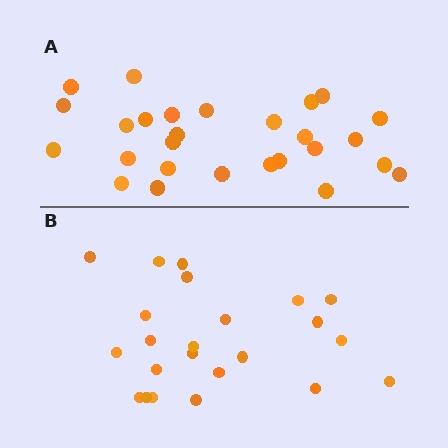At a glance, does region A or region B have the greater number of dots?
Region A (the top region) has more dots.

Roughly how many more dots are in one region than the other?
Region A has about 4 more dots than region B.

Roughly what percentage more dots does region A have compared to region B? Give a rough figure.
About 15% more.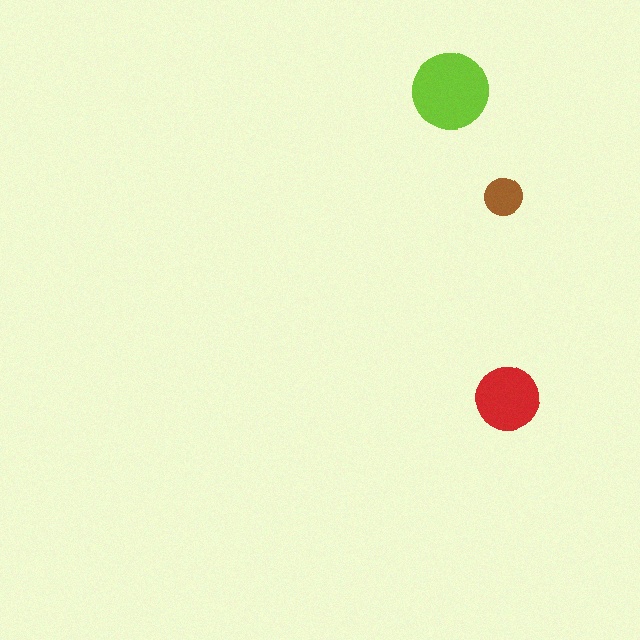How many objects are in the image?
There are 3 objects in the image.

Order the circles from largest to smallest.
the lime one, the red one, the brown one.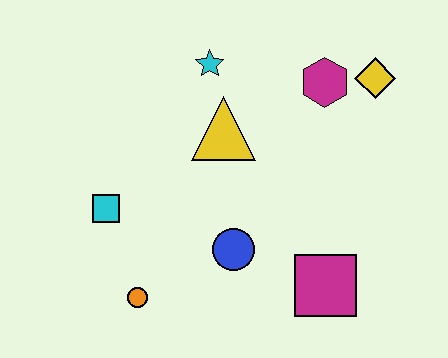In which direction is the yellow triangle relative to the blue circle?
The yellow triangle is above the blue circle.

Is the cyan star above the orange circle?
Yes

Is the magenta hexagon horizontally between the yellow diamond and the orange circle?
Yes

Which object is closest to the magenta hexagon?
The yellow diamond is closest to the magenta hexagon.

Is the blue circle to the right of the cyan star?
Yes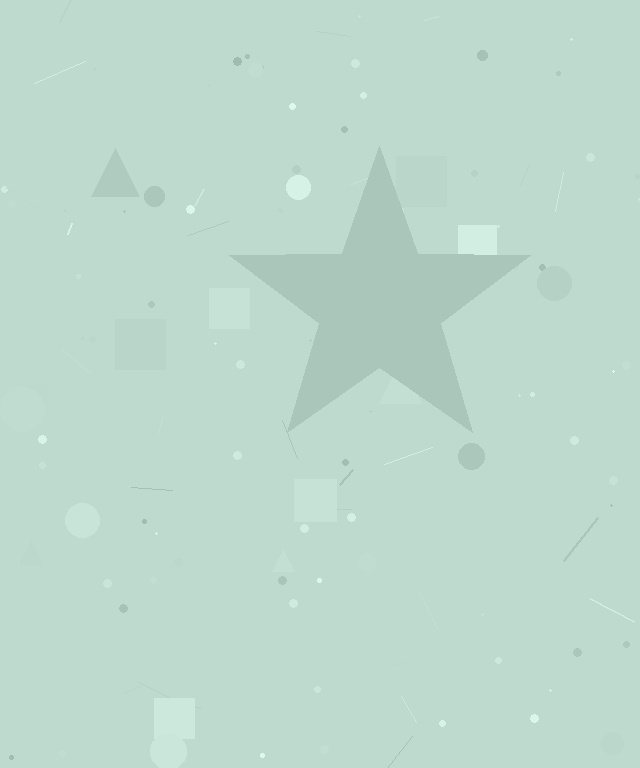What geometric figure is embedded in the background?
A star is embedded in the background.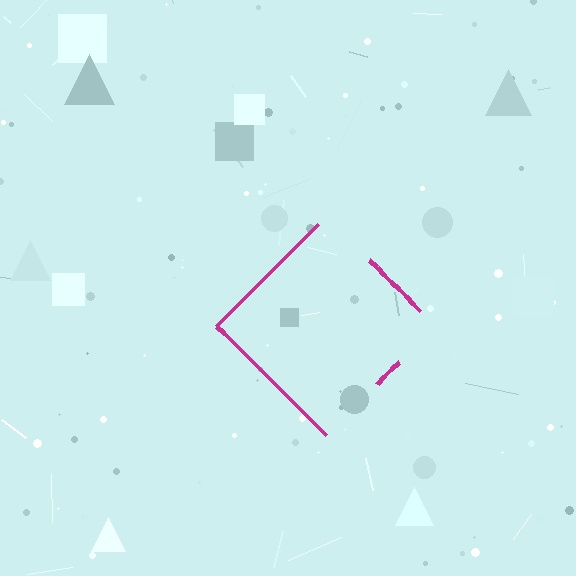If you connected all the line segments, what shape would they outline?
They would outline a diamond.